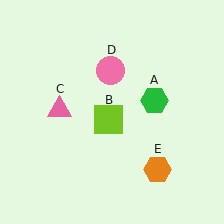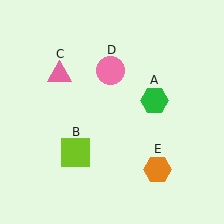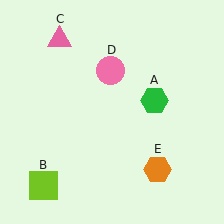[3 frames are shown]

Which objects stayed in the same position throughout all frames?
Green hexagon (object A) and pink circle (object D) and orange hexagon (object E) remained stationary.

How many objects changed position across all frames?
2 objects changed position: lime square (object B), pink triangle (object C).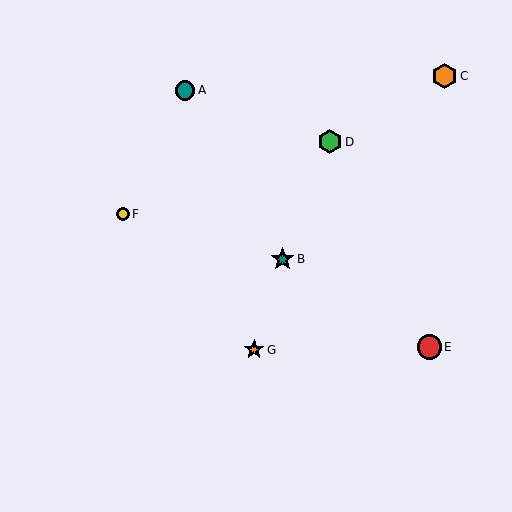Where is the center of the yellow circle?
The center of the yellow circle is at (123, 214).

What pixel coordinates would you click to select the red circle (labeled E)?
Click at (429, 347) to select the red circle E.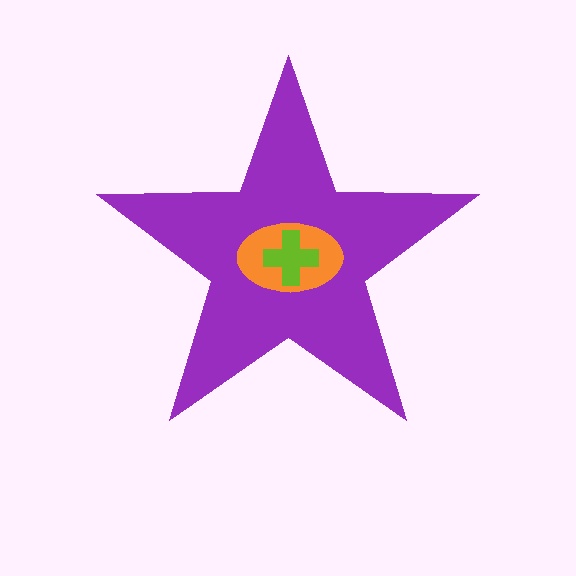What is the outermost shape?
The purple star.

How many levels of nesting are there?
3.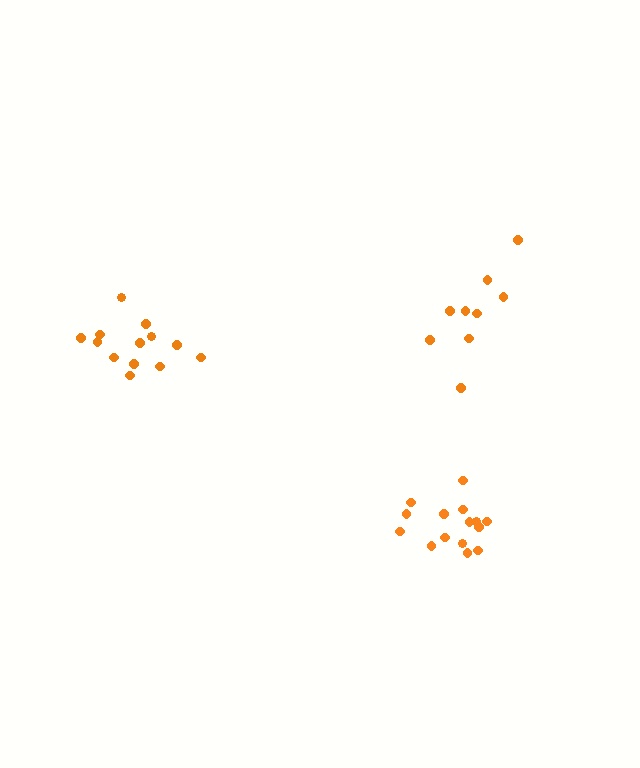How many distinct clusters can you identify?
There are 3 distinct clusters.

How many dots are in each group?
Group 1: 13 dots, Group 2: 15 dots, Group 3: 9 dots (37 total).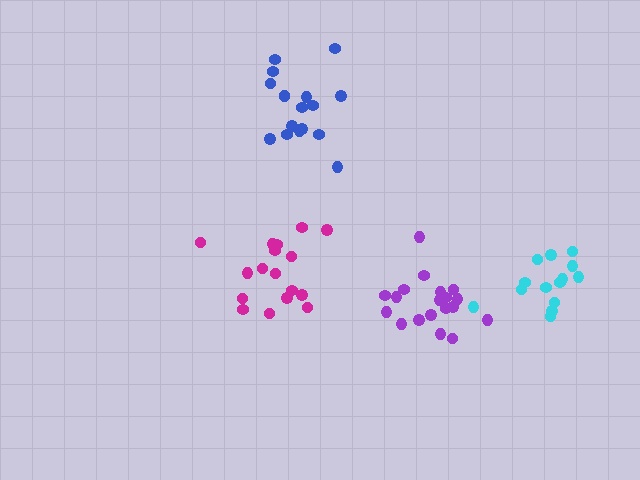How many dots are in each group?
Group 1: 17 dots, Group 2: 19 dots, Group 3: 17 dots, Group 4: 14 dots (67 total).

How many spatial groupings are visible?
There are 4 spatial groupings.